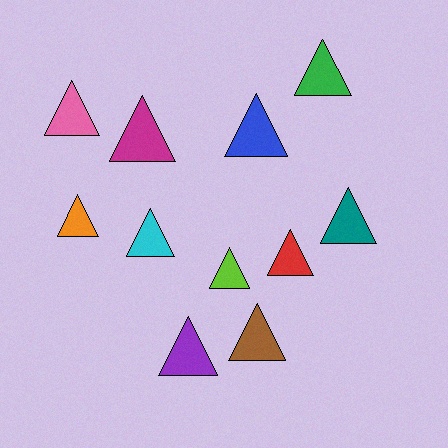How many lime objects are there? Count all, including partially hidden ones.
There is 1 lime object.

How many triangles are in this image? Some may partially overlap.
There are 11 triangles.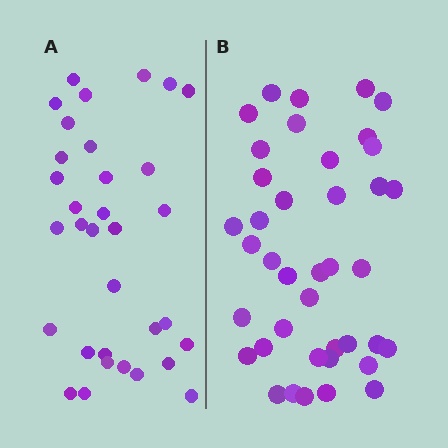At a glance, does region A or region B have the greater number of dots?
Region B (the right region) has more dots.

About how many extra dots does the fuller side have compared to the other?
Region B has roughly 8 or so more dots than region A.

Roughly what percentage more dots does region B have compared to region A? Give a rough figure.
About 20% more.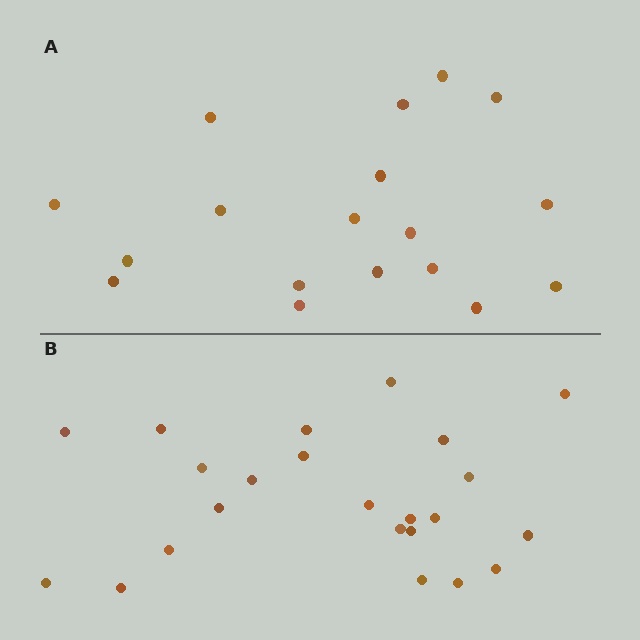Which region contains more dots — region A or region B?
Region B (the bottom region) has more dots.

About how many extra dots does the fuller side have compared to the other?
Region B has about 5 more dots than region A.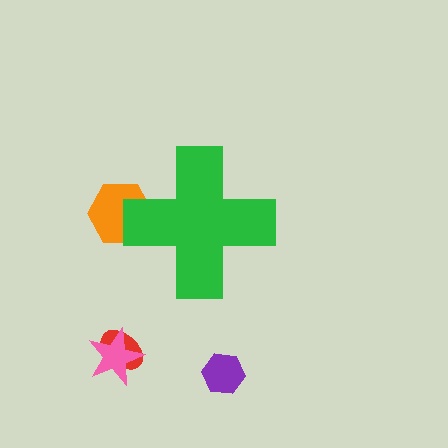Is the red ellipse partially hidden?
No, the red ellipse is fully visible.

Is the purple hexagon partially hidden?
No, the purple hexagon is fully visible.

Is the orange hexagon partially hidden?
Yes, the orange hexagon is partially hidden behind the green cross.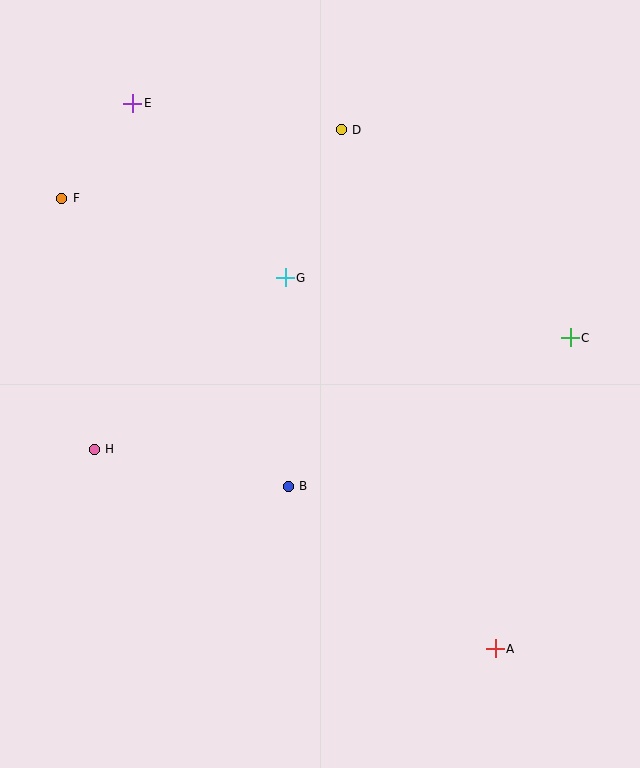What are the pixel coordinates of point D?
Point D is at (341, 130).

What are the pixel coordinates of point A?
Point A is at (495, 649).